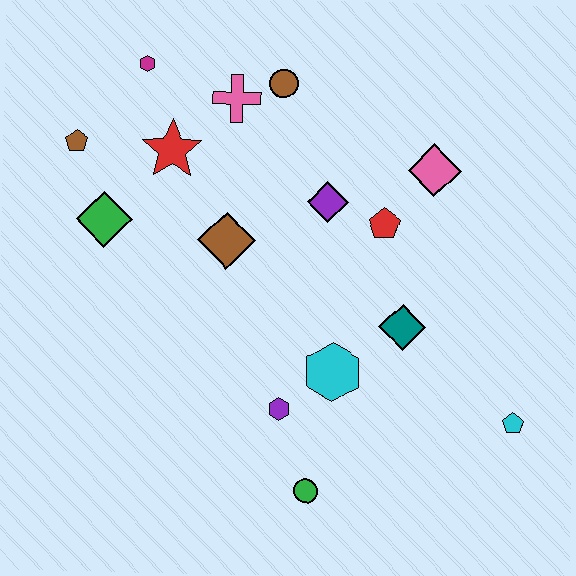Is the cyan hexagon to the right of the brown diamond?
Yes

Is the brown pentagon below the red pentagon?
No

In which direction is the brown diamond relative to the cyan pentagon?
The brown diamond is to the left of the cyan pentagon.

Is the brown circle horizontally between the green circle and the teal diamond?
No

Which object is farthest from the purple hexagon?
The magenta hexagon is farthest from the purple hexagon.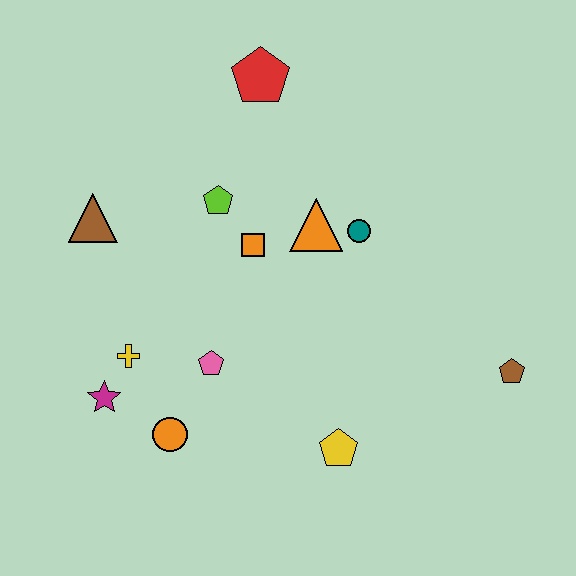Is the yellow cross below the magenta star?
No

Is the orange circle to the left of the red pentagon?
Yes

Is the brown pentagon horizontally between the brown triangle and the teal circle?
No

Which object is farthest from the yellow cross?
The brown pentagon is farthest from the yellow cross.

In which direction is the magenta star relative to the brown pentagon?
The magenta star is to the left of the brown pentagon.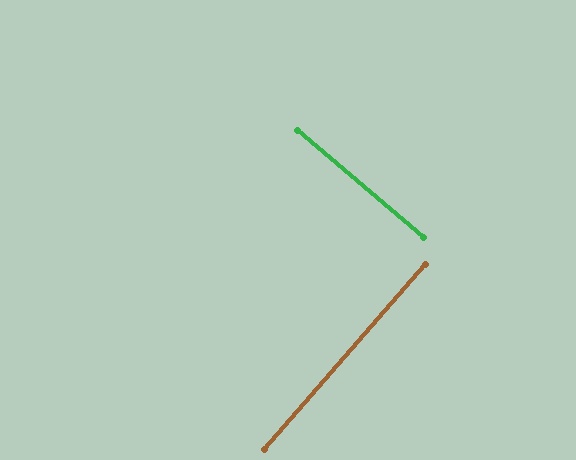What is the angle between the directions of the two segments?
Approximately 89 degrees.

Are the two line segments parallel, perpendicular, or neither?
Perpendicular — they meet at approximately 89°.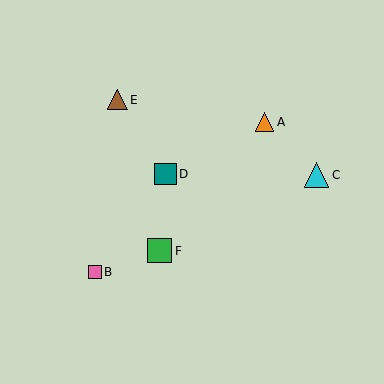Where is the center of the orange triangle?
The center of the orange triangle is at (265, 122).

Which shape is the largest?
The cyan triangle (labeled C) is the largest.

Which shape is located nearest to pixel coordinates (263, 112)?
The orange triangle (labeled A) at (265, 122) is nearest to that location.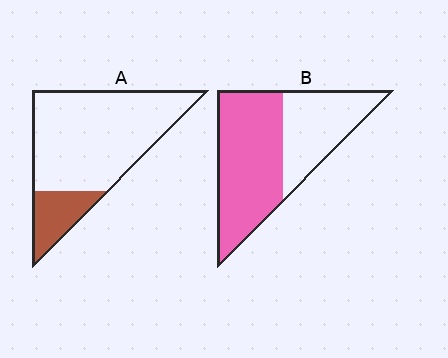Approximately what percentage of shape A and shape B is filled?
A is approximately 20% and B is approximately 60%.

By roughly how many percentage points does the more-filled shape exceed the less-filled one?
By roughly 40 percentage points (B over A).